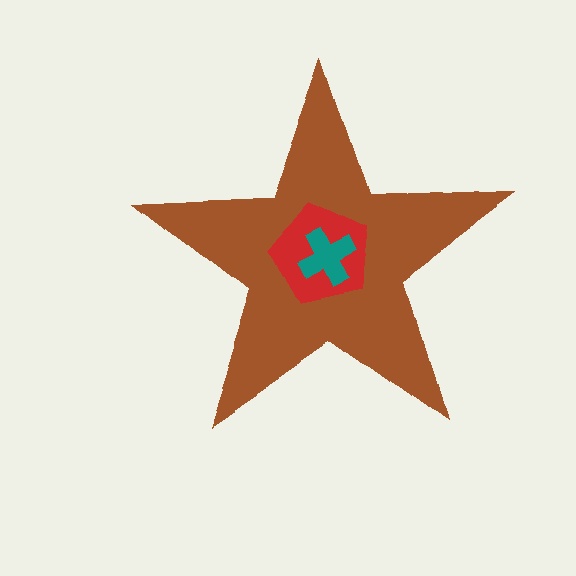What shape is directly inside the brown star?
The red pentagon.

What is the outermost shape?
The brown star.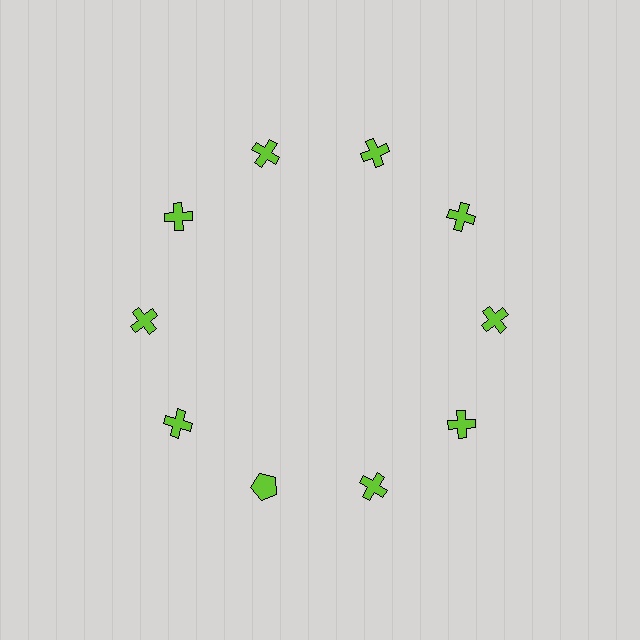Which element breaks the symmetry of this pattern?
The lime pentagon at roughly the 7 o'clock position breaks the symmetry. All other shapes are lime crosses.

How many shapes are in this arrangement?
There are 10 shapes arranged in a ring pattern.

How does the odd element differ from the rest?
It has a different shape: pentagon instead of cross.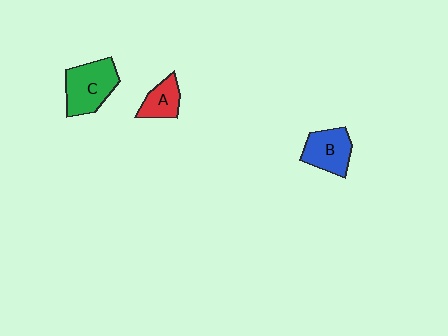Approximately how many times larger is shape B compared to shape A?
Approximately 1.4 times.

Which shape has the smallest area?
Shape A (red).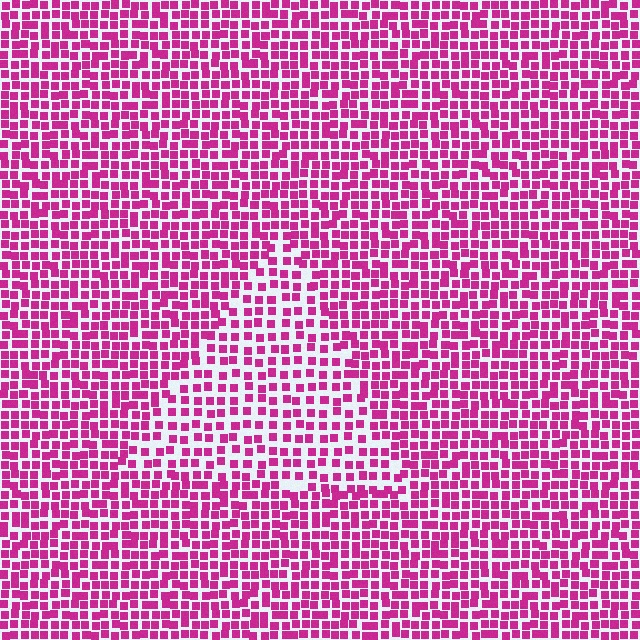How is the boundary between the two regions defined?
The boundary is defined by a change in element density (approximately 1.6x ratio). All elements are the same color, size, and shape.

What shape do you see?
I see a triangle.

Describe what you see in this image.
The image contains small magenta elements arranged at two different densities. A triangle-shaped region is visible where the elements are less densely packed than the surrounding area.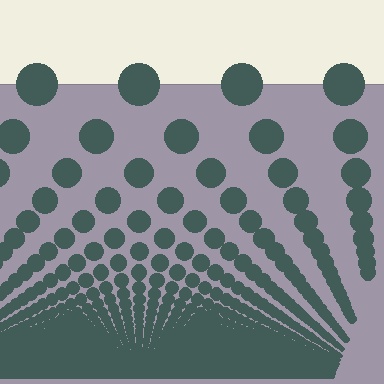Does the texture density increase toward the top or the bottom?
Density increases toward the bottom.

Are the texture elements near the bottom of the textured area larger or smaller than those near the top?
Smaller. The gradient is inverted — elements near the bottom are smaller and denser.